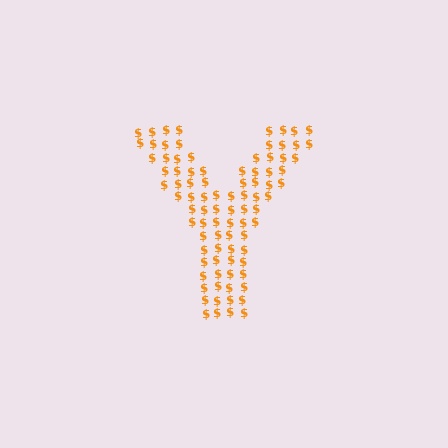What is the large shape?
The large shape is the letter Y.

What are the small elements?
The small elements are dollar signs.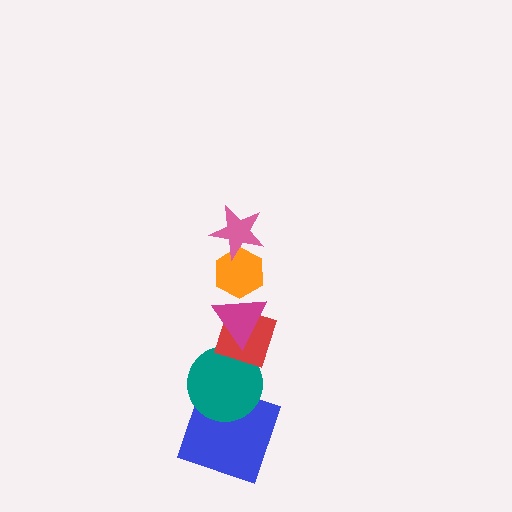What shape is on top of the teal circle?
The red diamond is on top of the teal circle.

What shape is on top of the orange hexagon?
The pink star is on top of the orange hexagon.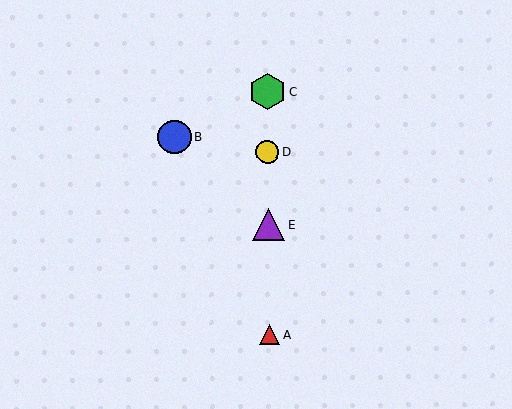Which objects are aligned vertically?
Objects A, C, D, E are aligned vertically.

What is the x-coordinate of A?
Object A is at x≈270.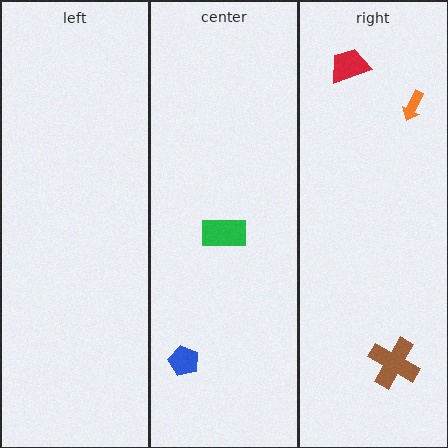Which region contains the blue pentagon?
The center region.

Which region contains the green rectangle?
The center region.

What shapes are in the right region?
The brown cross, the orange arrow, the red trapezoid.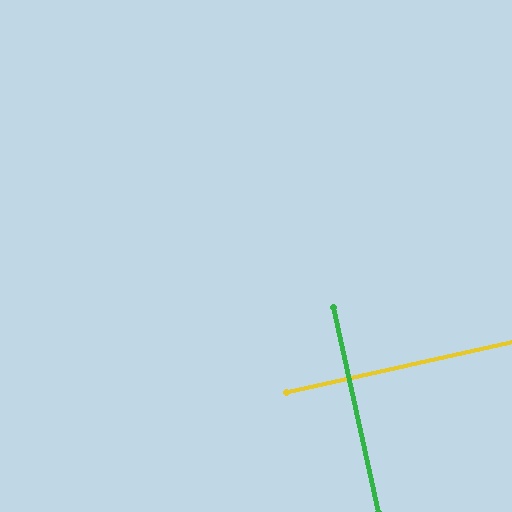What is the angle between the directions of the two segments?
Approximately 90 degrees.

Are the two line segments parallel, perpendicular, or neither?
Perpendicular — they meet at approximately 90°.